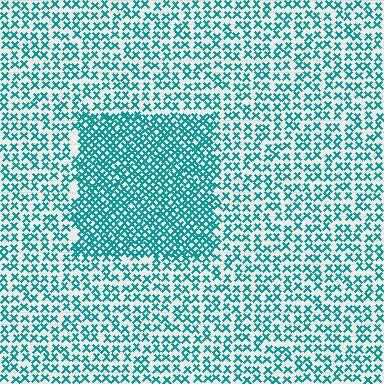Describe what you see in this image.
The image contains small teal elements arranged at two different densities. A rectangle-shaped region is visible where the elements are more densely packed than the surrounding area.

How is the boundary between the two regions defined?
The boundary is defined by a change in element density (approximately 2.0x ratio). All elements are the same color, size, and shape.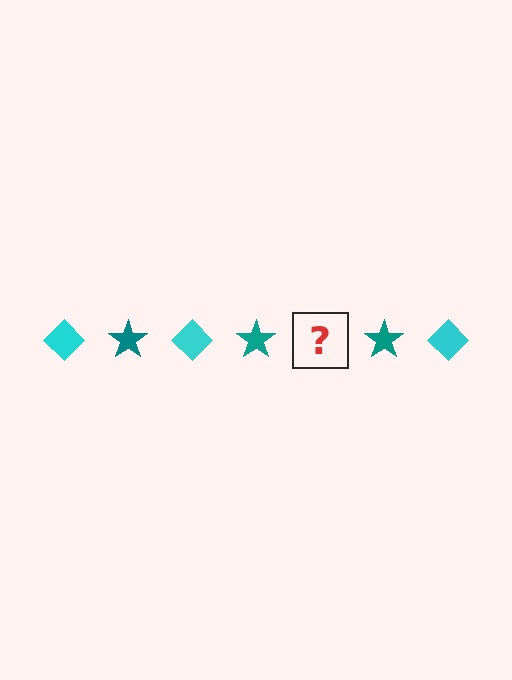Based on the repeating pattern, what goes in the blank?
The blank should be a cyan diamond.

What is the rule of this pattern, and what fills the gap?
The rule is that the pattern alternates between cyan diamond and teal star. The gap should be filled with a cyan diamond.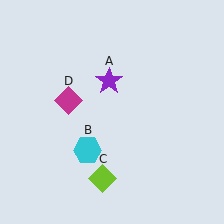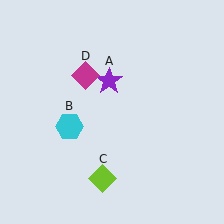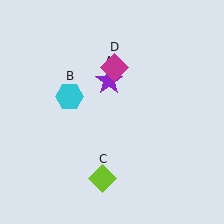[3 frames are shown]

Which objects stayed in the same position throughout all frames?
Purple star (object A) and lime diamond (object C) remained stationary.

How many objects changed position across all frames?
2 objects changed position: cyan hexagon (object B), magenta diamond (object D).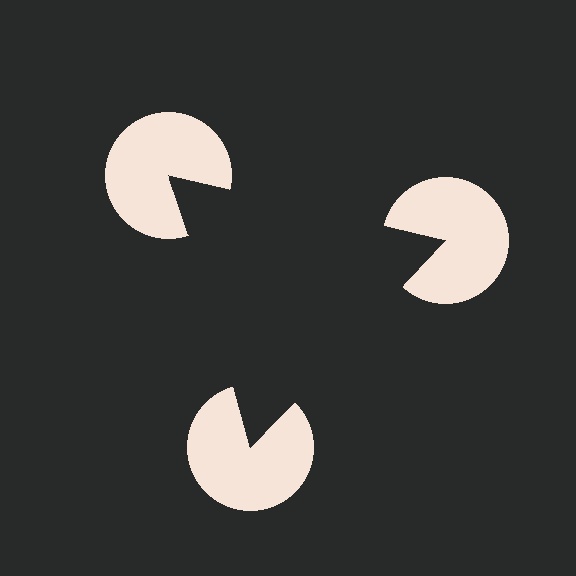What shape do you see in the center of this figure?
An illusory triangle — its edges are inferred from the aligned wedge cuts in the pac-man discs, not physically drawn.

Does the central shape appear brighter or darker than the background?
It typically appears slightly darker than the background, even though no actual brightness change is drawn.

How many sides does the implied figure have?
3 sides.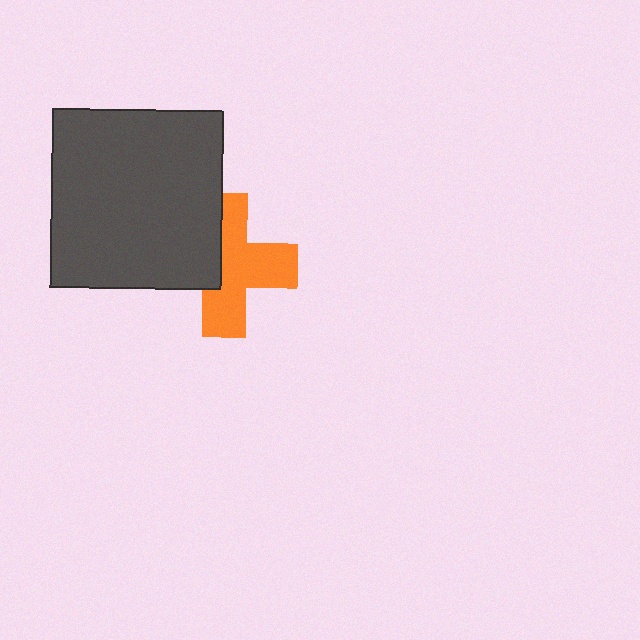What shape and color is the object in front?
The object in front is a dark gray rectangle.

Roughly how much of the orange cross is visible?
About half of it is visible (roughly 62%).